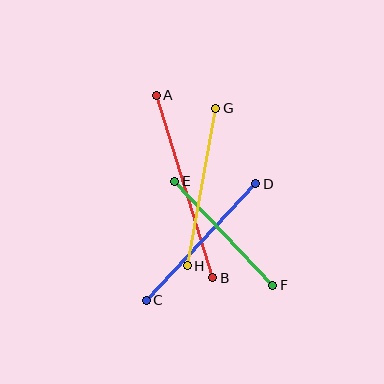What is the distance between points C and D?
The distance is approximately 160 pixels.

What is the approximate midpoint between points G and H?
The midpoint is at approximately (202, 187) pixels.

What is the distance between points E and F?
The distance is approximately 143 pixels.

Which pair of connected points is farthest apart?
Points A and B are farthest apart.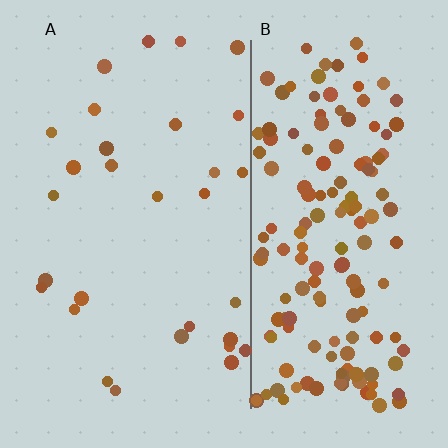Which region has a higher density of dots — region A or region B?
B (the right).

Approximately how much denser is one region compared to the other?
Approximately 5.3× — region B over region A.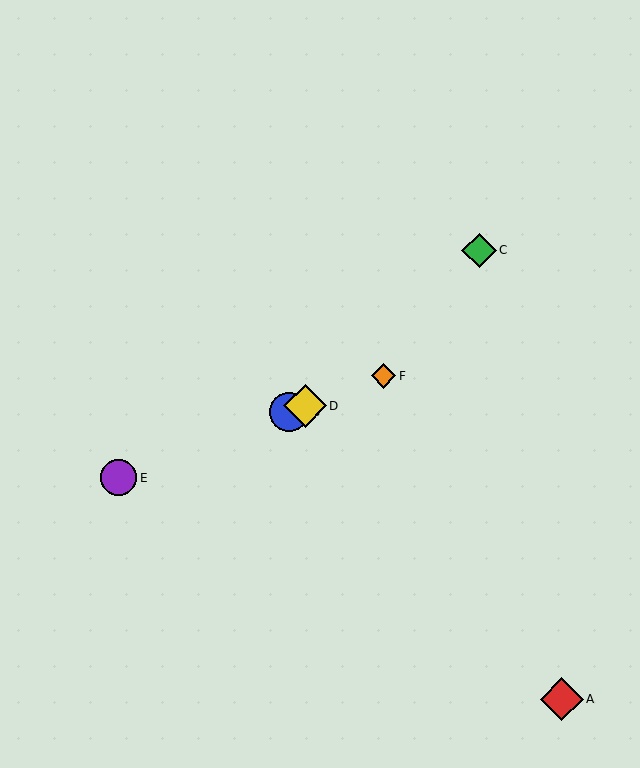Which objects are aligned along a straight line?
Objects B, D, E, F are aligned along a straight line.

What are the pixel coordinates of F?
Object F is at (384, 376).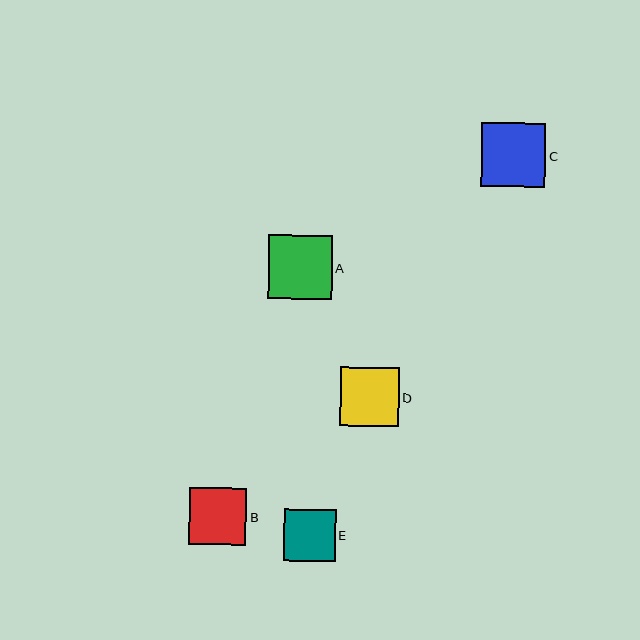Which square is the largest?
Square C is the largest with a size of approximately 64 pixels.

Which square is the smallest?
Square E is the smallest with a size of approximately 52 pixels.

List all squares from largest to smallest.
From largest to smallest: C, A, D, B, E.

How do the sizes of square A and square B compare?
Square A and square B are approximately the same size.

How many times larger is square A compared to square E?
Square A is approximately 1.2 times the size of square E.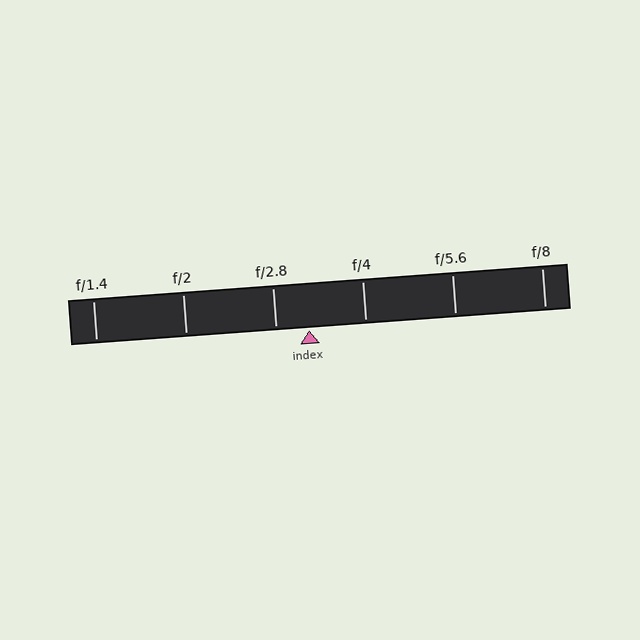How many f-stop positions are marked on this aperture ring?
There are 6 f-stop positions marked.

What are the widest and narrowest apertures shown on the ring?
The widest aperture shown is f/1.4 and the narrowest is f/8.